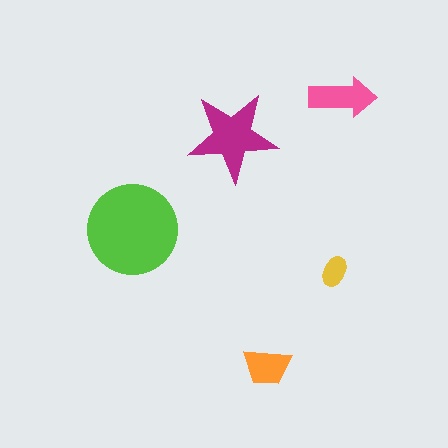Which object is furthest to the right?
The pink arrow is rightmost.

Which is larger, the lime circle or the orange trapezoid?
The lime circle.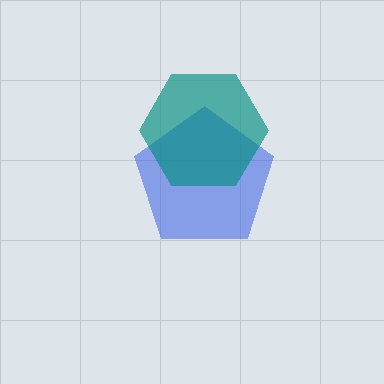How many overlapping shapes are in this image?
There are 2 overlapping shapes in the image.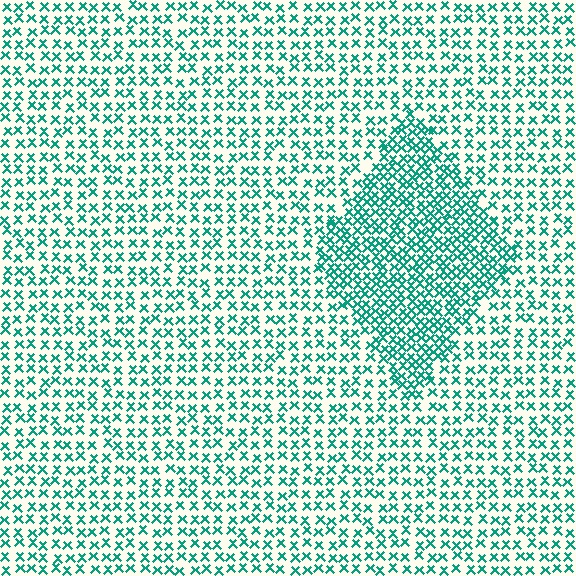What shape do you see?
I see a diamond.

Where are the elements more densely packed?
The elements are more densely packed inside the diamond boundary.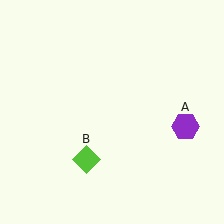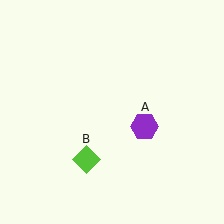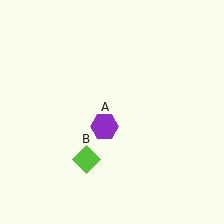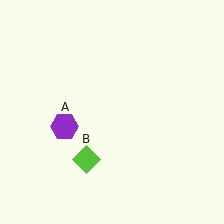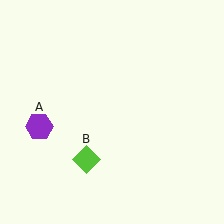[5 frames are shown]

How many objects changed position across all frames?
1 object changed position: purple hexagon (object A).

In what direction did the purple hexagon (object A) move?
The purple hexagon (object A) moved left.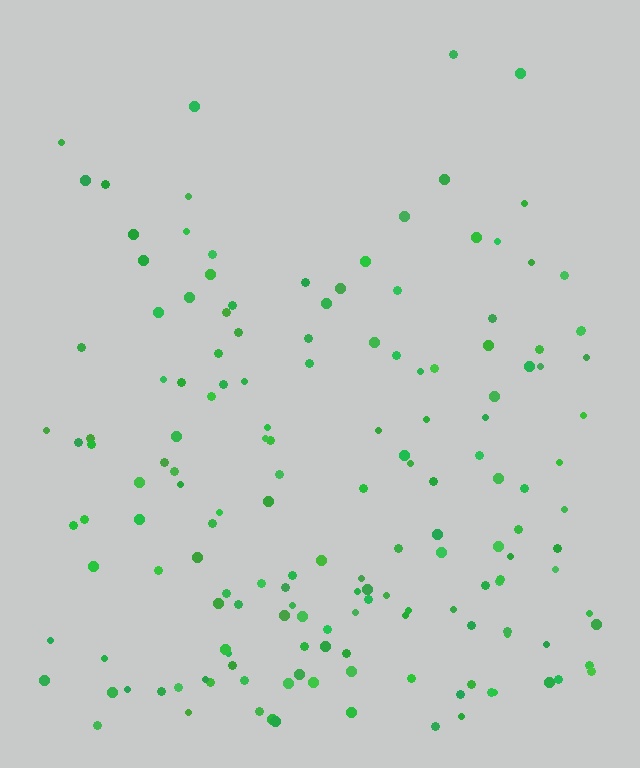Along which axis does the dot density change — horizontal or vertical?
Vertical.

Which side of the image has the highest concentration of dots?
The bottom.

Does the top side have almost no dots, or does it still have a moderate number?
Still a moderate number, just noticeably fewer than the bottom.